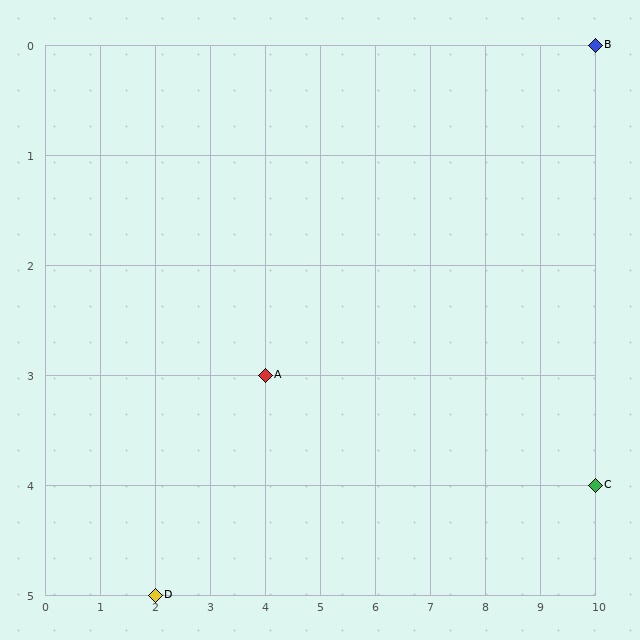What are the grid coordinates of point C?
Point C is at grid coordinates (10, 4).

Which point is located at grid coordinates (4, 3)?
Point A is at (4, 3).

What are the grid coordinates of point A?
Point A is at grid coordinates (4, 3).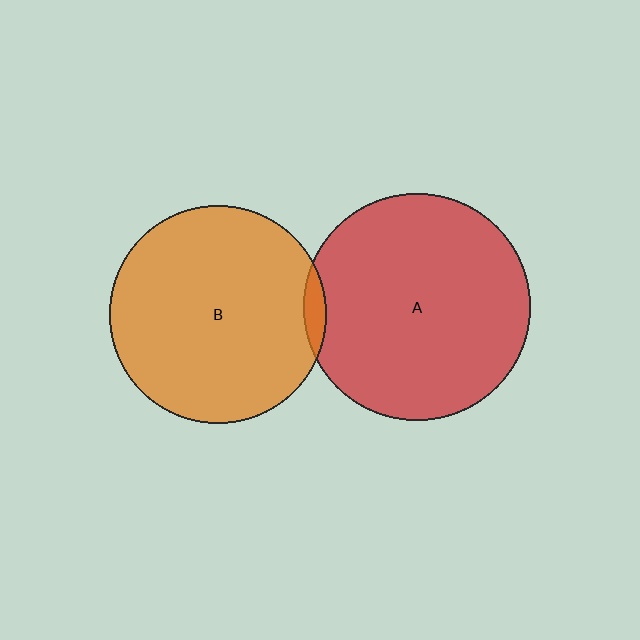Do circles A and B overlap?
Yes.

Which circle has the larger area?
Circle A (red).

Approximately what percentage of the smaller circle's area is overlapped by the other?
Approximately 5%.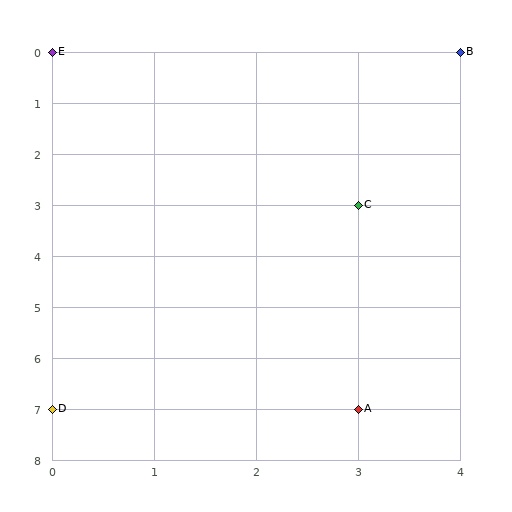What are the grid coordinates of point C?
Point C is at grid coordinates (3, 3).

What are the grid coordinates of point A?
Point A is at grid coordinates (3, 7).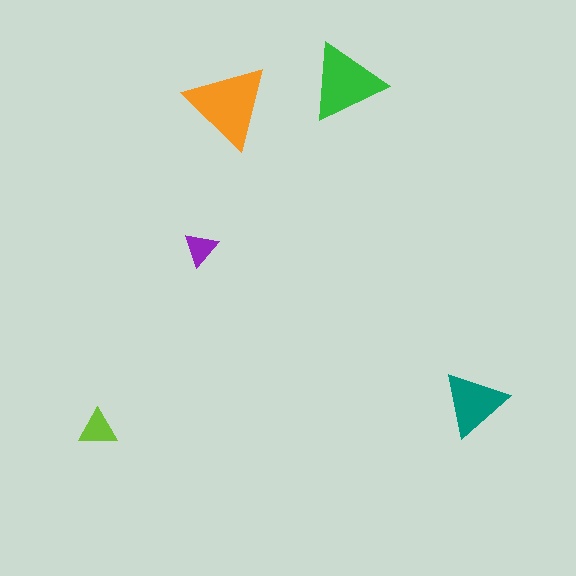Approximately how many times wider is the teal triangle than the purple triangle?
About 2 times wider.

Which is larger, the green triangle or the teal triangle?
The green one.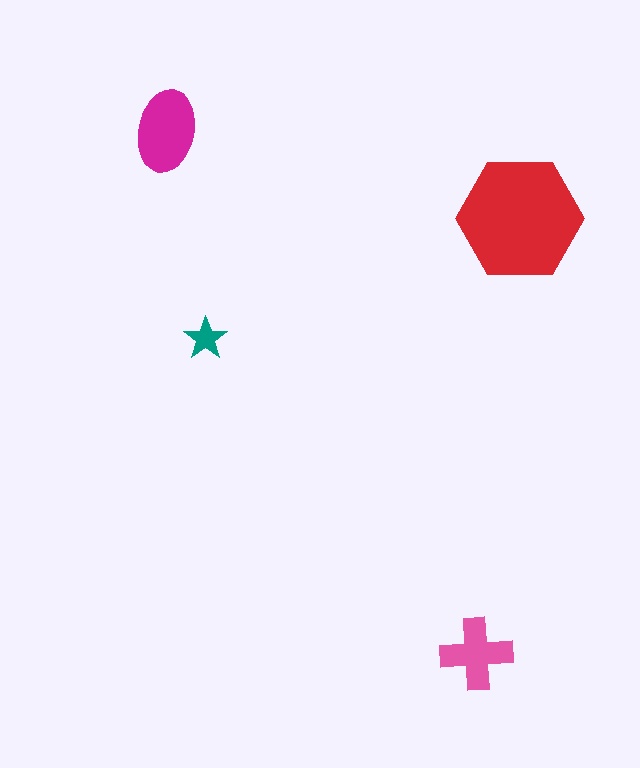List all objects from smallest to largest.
The teal star, the pink cross, the magenta ellipse, the red hexagon.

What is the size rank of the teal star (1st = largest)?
4th.